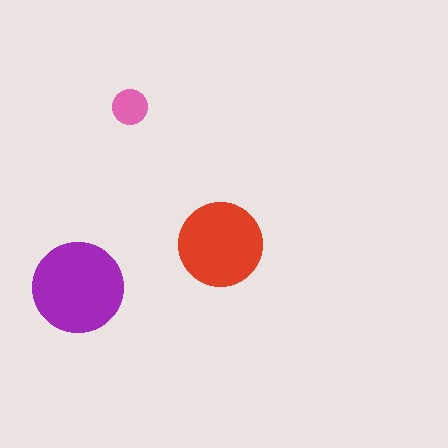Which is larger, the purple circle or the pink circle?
The purple one.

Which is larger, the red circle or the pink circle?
The red one.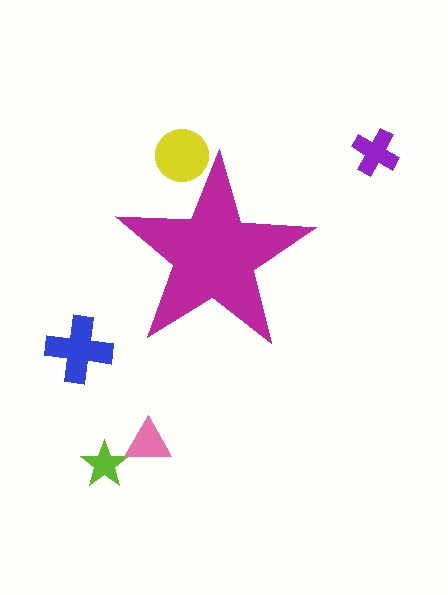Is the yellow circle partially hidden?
Yes, the yellow circle is partially hidden behind the magenta star.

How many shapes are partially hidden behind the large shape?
1 shape is partially hidden.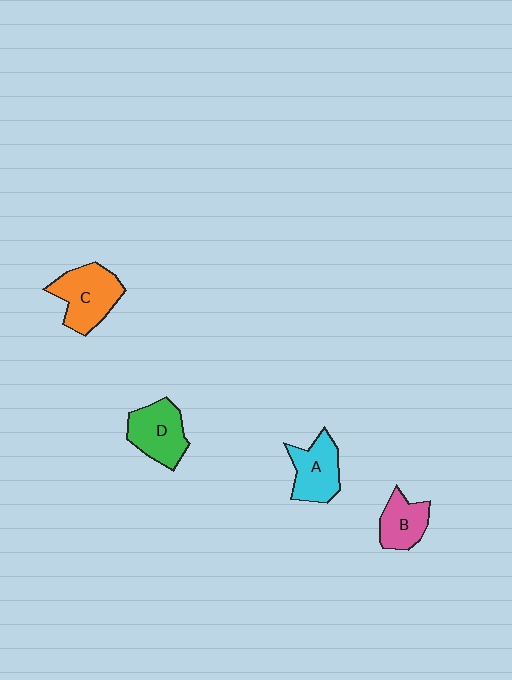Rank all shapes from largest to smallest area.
From largest to smallest: C (orange), D (green), A (cyan), B (pink).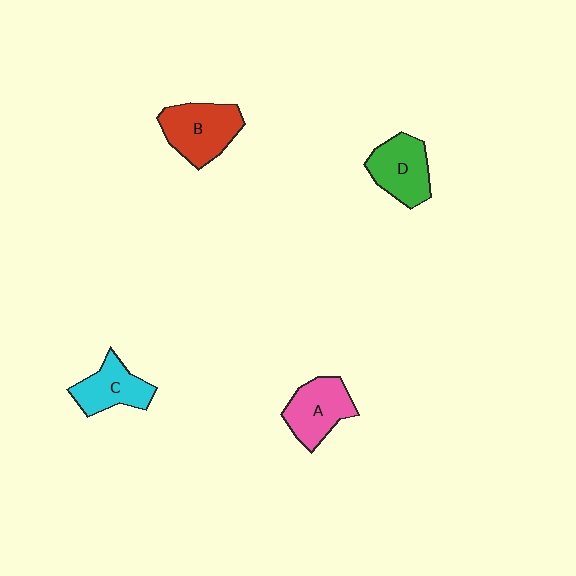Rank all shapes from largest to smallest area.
From largest to smallest: B (red), D (green), A (pink), C (cyan).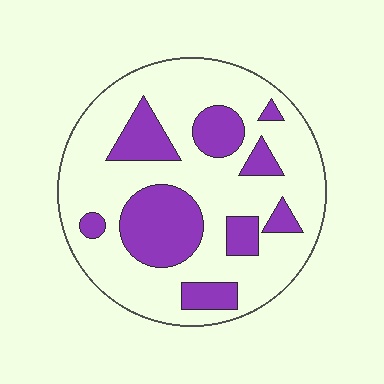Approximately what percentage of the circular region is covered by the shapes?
Approximately 30%.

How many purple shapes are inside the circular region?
9.